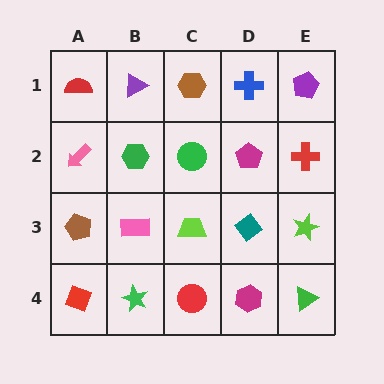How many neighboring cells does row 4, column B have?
3.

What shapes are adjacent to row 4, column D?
A teal diamond (row 3, column D), a red circle (row 4, column C), a green triangle (row 4, column E).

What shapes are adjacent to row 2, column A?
A red semicircle (row 1, column A), a brown pentagon (row 3, column A), a green hexagon (row 2, column B).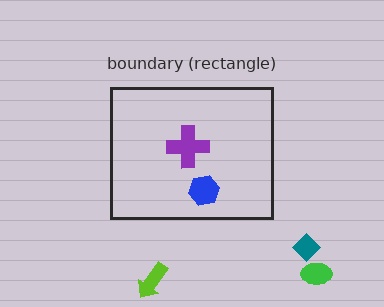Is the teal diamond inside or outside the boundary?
Outside.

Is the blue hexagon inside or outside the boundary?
Inside.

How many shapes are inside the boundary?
2 inside, 3 outside.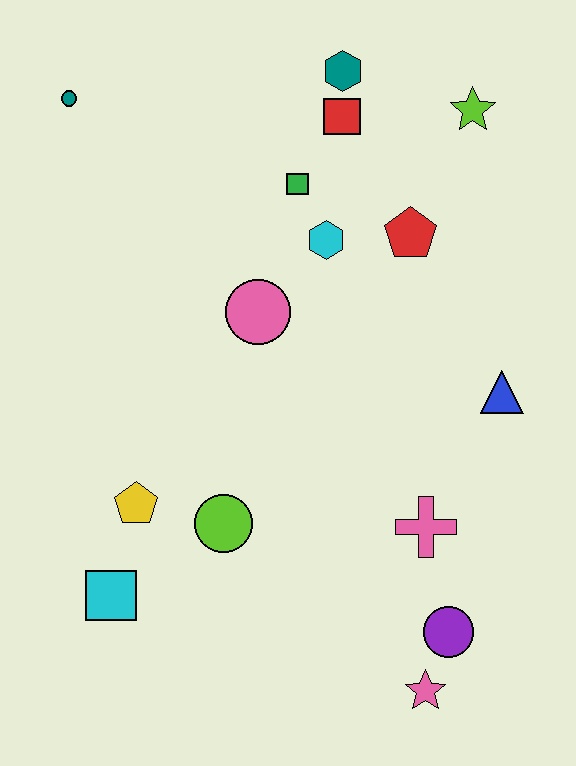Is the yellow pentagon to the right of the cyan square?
Yes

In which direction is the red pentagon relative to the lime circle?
The red pentagon is above the lime circle.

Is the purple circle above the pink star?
Yes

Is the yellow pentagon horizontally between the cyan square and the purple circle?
Yes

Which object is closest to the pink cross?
The purple circle is closest to the pink cross.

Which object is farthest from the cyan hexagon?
The pink star is farthest from the cyan hexagon.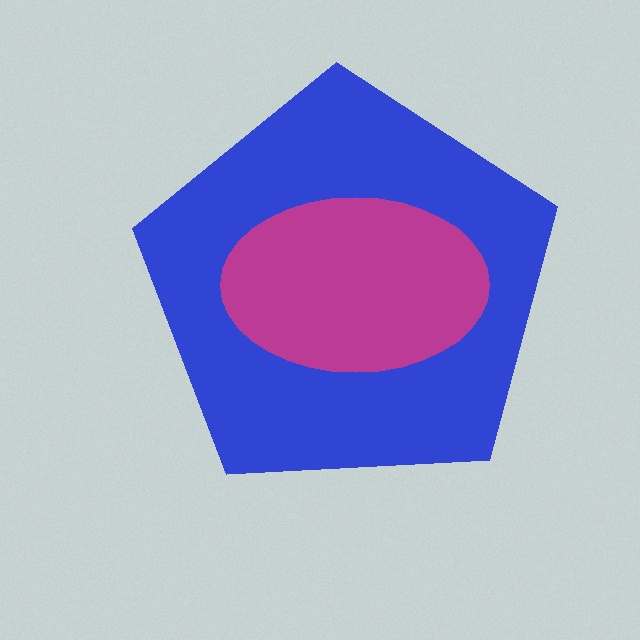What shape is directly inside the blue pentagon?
The magenta ellipse.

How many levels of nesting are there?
2.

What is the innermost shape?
The magenta ellipse.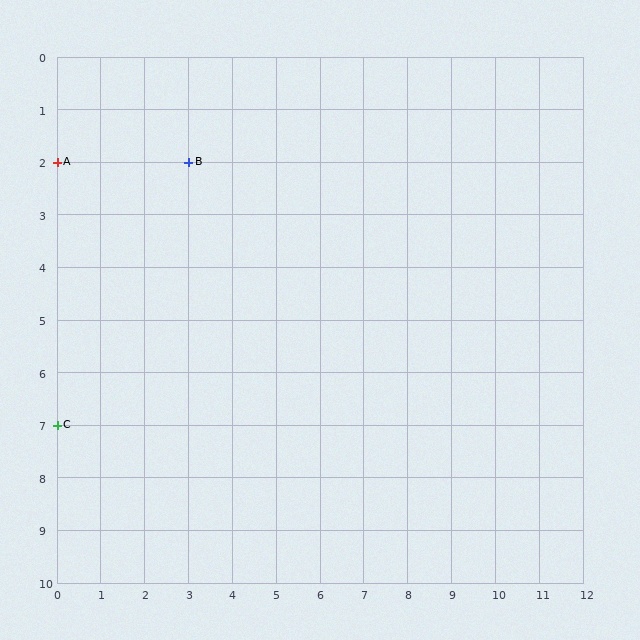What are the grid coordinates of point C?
Point C is at grid coordinates (0, 7).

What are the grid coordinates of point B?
Point B is at grid coordinates (3, 2).